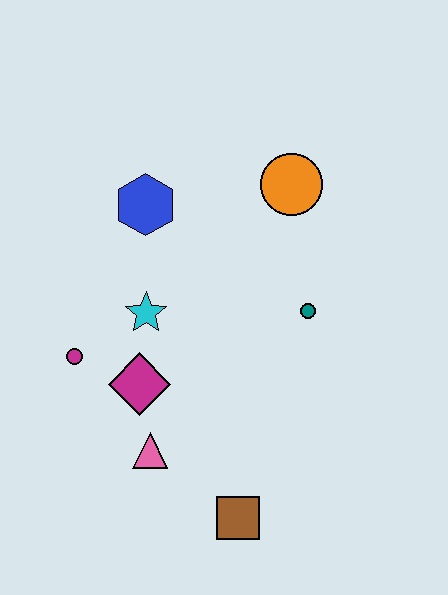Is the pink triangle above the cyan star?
No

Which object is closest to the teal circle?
The orange circle is closest to the teal circle.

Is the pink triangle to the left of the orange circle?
Yes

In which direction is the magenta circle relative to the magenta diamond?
The magenta circle is to the left of the magenta diamond.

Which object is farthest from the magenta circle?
The orange circle is farthest from the magenta circle.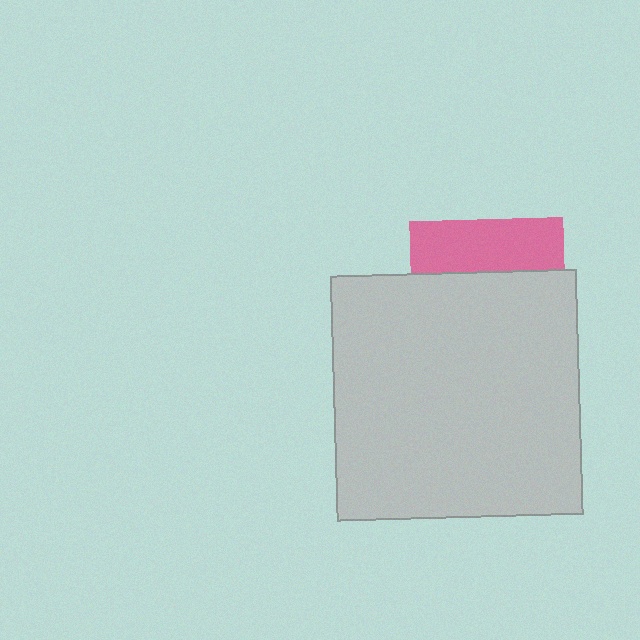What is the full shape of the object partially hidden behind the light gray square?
The partially hidden object is a pink square.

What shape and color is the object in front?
The object in front is a light gray square.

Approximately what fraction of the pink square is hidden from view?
Roughly 66% of the pink square is hidden behind the light gray square.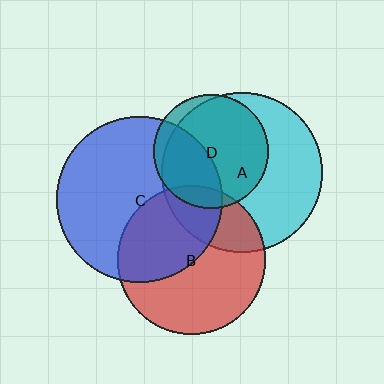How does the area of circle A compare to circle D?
Approximately 2.0 times.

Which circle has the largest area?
Circle C (blue).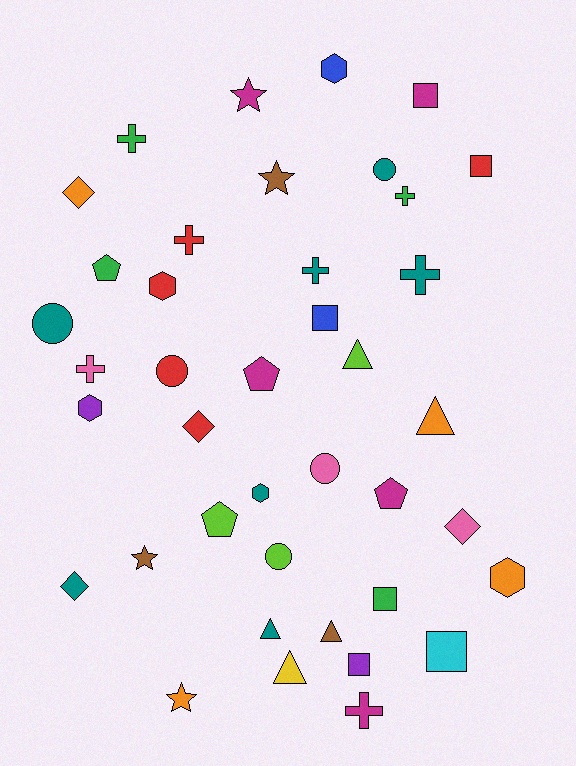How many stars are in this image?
There are 4 stars.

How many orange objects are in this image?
There are 4 orange objects.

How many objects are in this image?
There are 40 objects.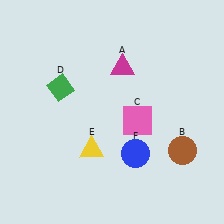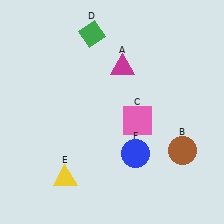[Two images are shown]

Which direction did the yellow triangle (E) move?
The yellow triangle (E) moved down.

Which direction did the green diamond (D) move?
The green diamond (D) moved up.